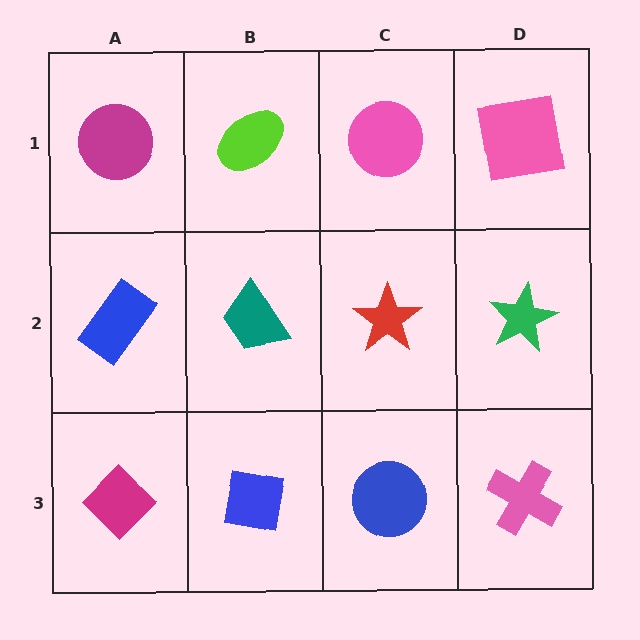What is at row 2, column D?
A green star.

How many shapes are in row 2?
4 shapes.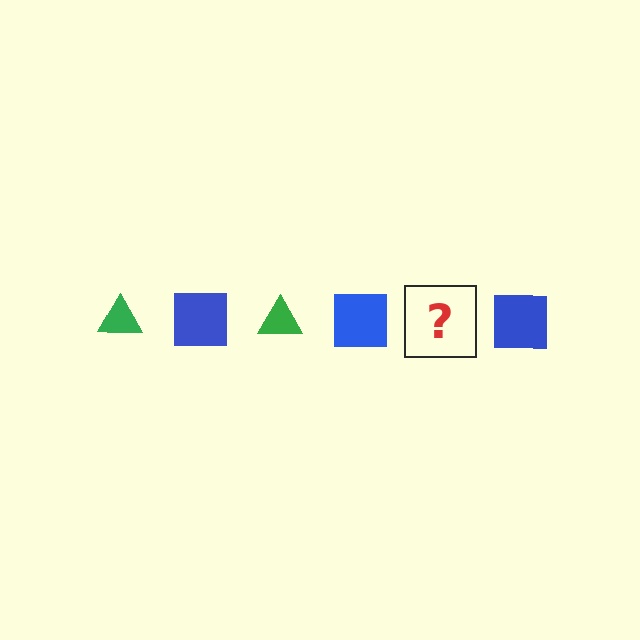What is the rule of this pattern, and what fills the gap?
The rule is that the pattern alternates between green triangle and blue square. The gap should be filled with a green triangle.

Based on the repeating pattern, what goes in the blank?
The blank should be a green triangle.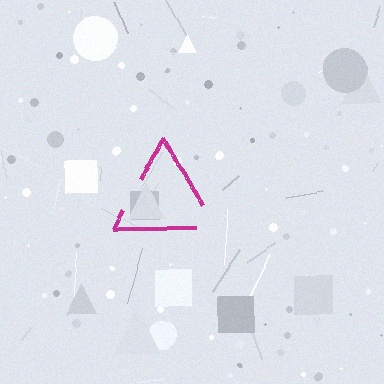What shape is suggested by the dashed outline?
The dashed outline suggests a triangle.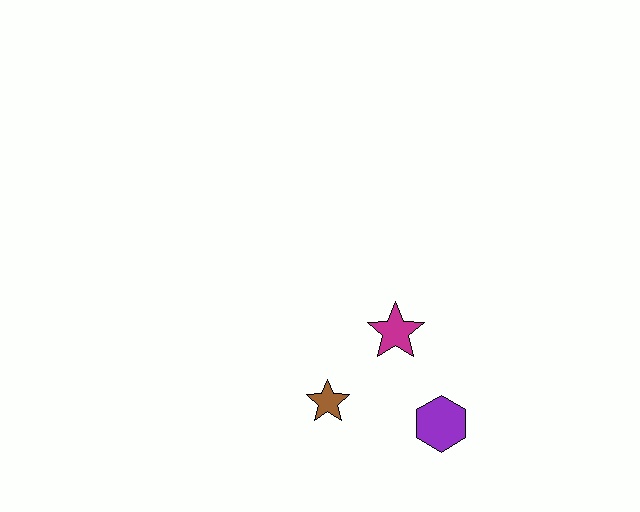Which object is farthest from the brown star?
The purple hexagon is farthest from the brown star.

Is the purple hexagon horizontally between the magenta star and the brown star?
No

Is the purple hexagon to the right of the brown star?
Yes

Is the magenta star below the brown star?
No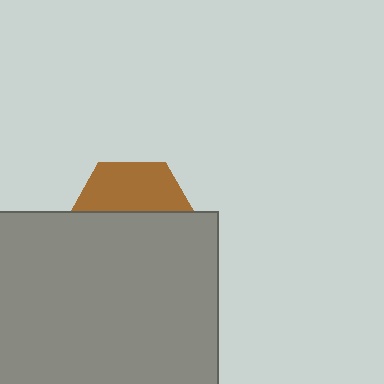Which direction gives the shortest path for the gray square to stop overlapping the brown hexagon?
Moving down gives the shortest separation.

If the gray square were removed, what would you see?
You would see the complete brown hexagon.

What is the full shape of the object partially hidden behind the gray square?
The partially hidden object is a brown hexagon.